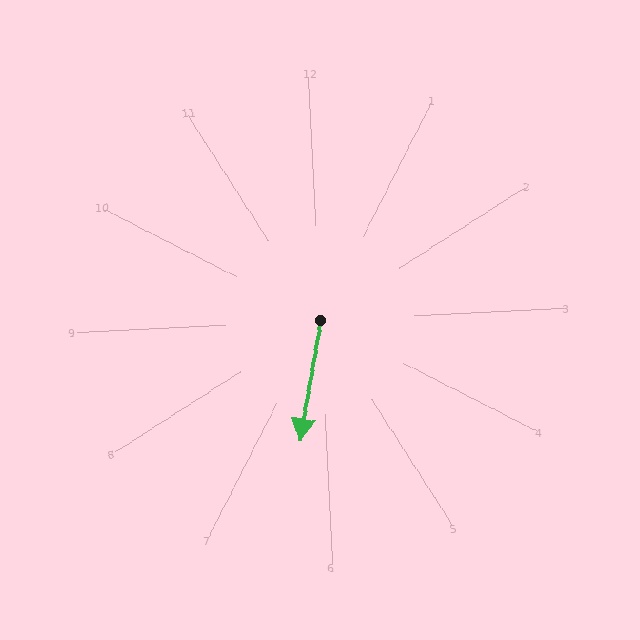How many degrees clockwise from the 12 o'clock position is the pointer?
Approximately 192 degrees.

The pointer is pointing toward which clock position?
Roughly 6 o'clock.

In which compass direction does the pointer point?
South.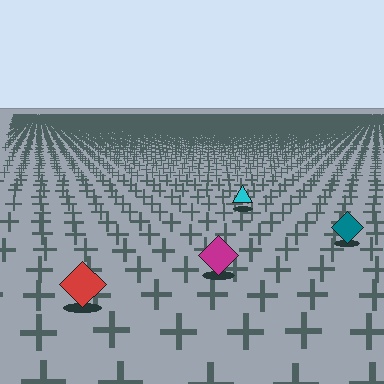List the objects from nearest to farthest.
From nearest to farthest: the red diamond, the magenta diamond, the teal diamond, the cyan triangle.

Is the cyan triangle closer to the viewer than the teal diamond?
No. The teal diamond is closer — you can tell from the texture gradient: the ground texture is coarser near it.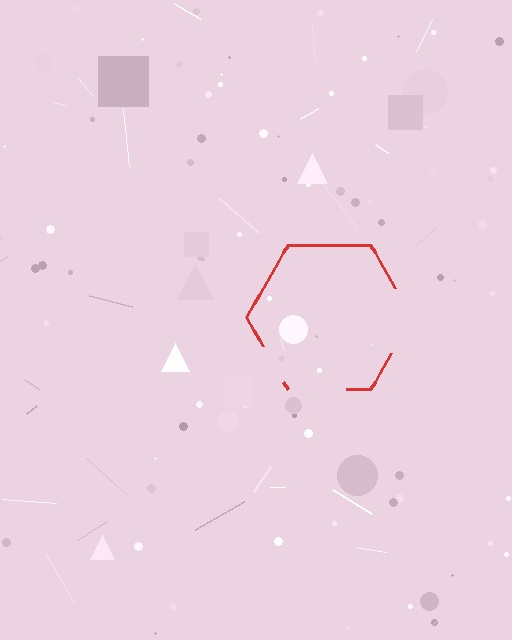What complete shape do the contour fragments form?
The contour fragments form a hexagon.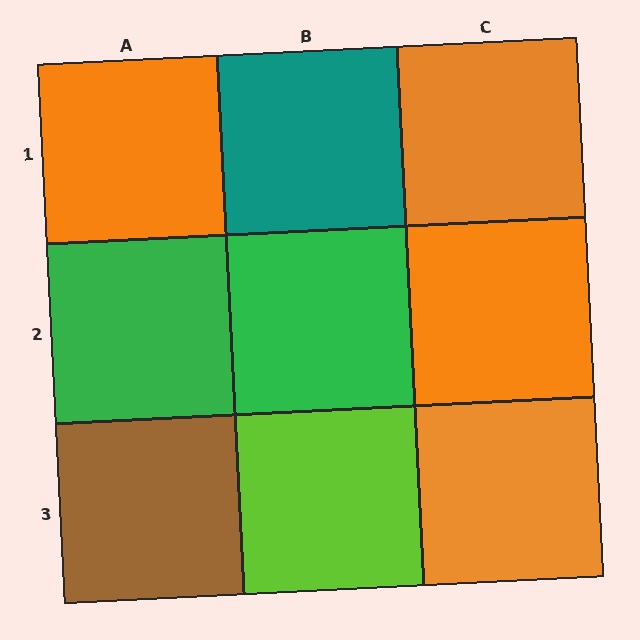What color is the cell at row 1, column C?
Orange.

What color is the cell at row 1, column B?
Teal.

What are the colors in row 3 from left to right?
Brown, lime, orange.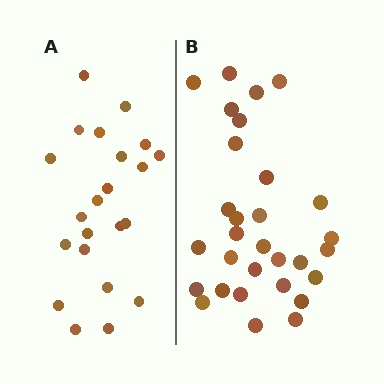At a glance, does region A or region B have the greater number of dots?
Region B (the right region) has more dots.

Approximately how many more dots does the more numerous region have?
Region B has roughly 8 or so more dots than region A.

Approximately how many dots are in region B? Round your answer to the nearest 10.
About 30 dots.